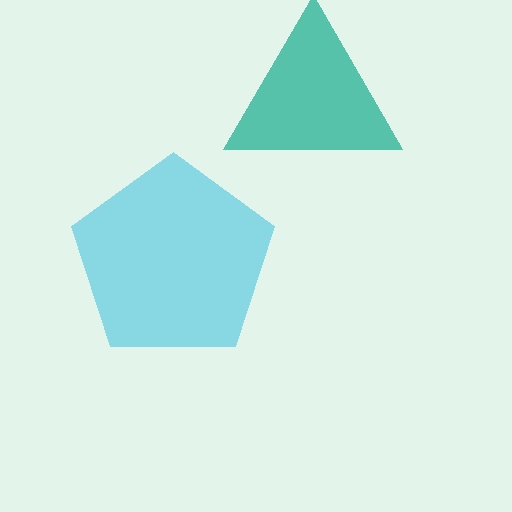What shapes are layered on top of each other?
The layered shapes are: a cyan pentagon, a teal triangle.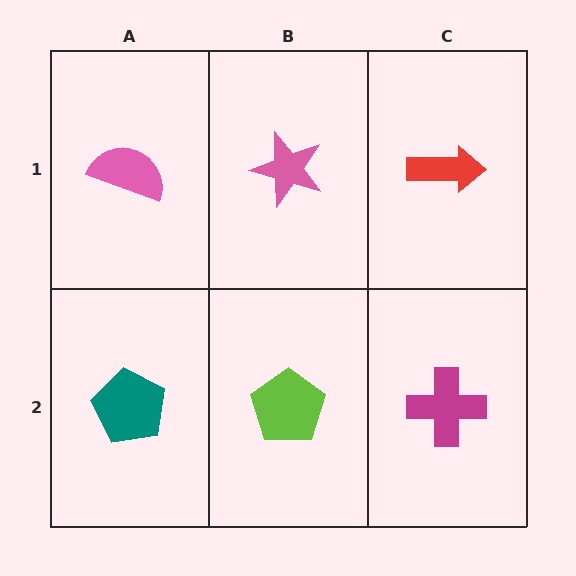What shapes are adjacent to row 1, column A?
A teal pentagon (row 2, column A), a pink star (row 1, column B).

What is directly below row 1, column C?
A magenta cross.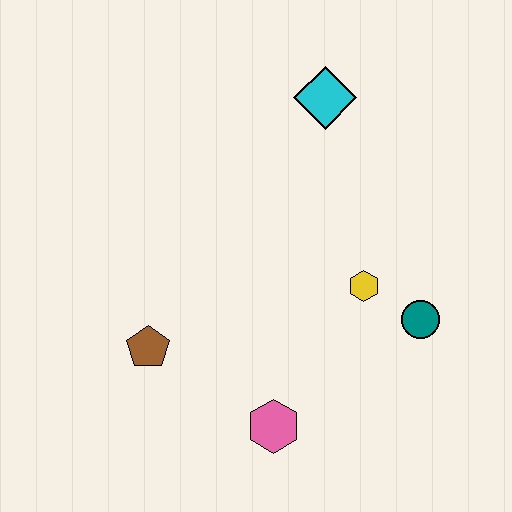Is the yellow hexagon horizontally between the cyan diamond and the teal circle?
Yes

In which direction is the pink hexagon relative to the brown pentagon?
The pink hexagon is to the right of the brown pentagon.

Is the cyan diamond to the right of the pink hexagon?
Yes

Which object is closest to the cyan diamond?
The yellow hexagon is closest to the cyan diamond.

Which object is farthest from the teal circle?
The brown pentagon is farthest from the teal circle.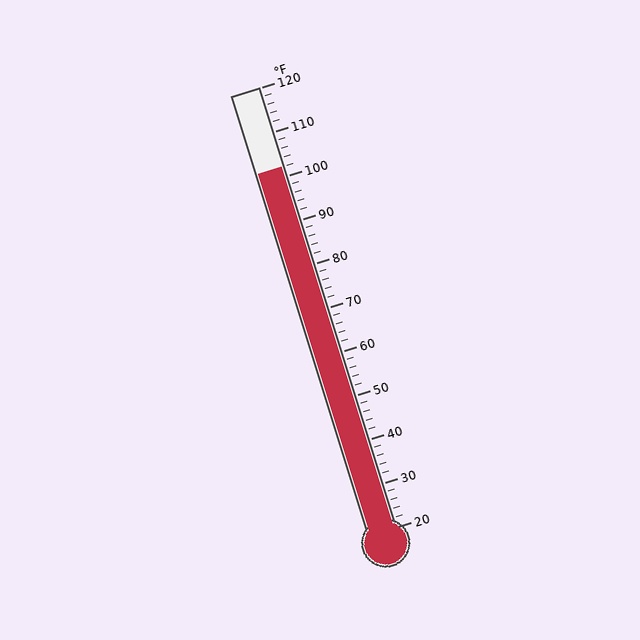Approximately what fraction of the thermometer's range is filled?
The thermometer is filled to approximately 80% of its range.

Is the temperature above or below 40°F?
The temperature is above 40°F.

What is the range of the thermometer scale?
The thermometer scale ranges from 20°F to 120°F.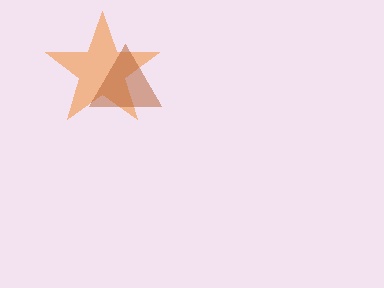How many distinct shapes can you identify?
There are 2 distinct shapes: an orange star, a brown triangle.